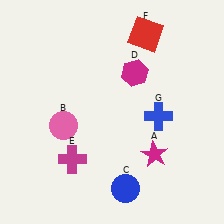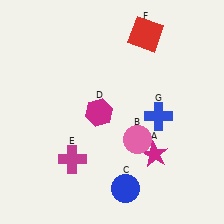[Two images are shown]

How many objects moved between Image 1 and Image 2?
2 objects moved between the two images.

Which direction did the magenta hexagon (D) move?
The magenta hexagon (D) moved down.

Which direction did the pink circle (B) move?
The pink circle (B) moved right.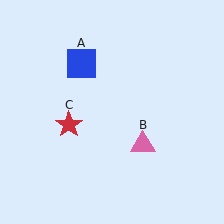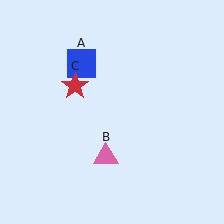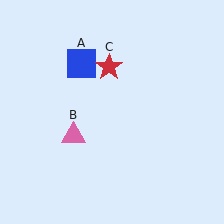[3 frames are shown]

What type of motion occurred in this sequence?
The pink triangle (object B), red star (object C) rotated clockwise around the center of the scene.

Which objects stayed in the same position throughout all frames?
Blue square (object A) remained stationary.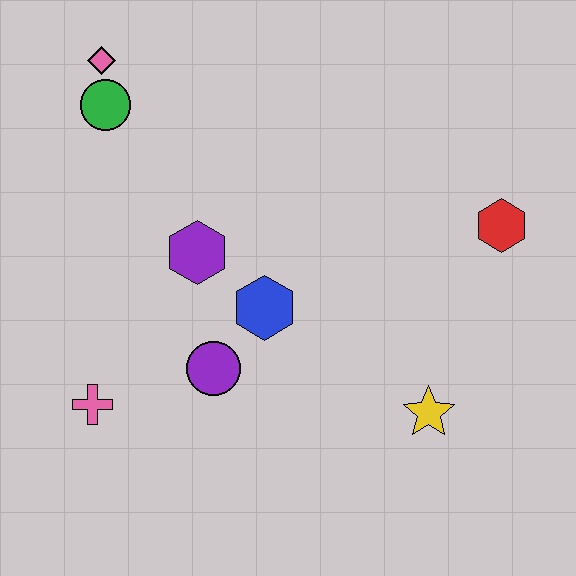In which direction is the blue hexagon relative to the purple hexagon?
The blue hexagon is to the right of the purple hexagon.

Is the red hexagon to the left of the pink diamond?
No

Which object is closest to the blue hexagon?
The purple circle is closest to the blue hexagon.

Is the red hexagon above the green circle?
No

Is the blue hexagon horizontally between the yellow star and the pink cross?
Yes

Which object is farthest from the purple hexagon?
The red hexagon is farthest from the purple hexagon.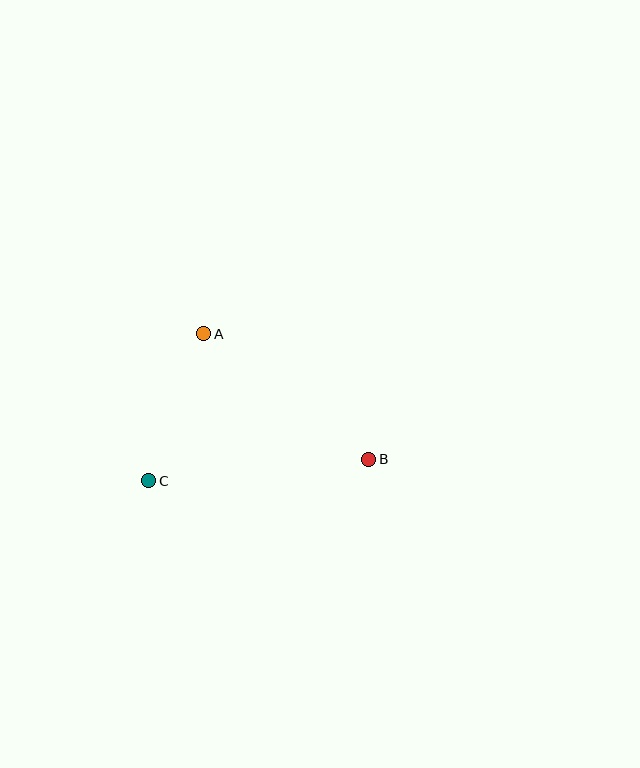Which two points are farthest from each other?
Points B and C are farthest from each other.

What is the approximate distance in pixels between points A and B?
The distance between A and B is approximately 207 pixels.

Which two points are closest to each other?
Points A and C are closest to each other.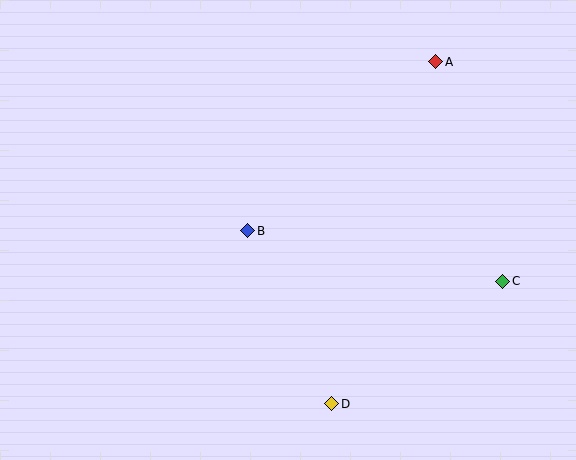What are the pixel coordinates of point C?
Point C is at (503, 281).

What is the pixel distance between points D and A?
The distance between D and A is 358 pixels.